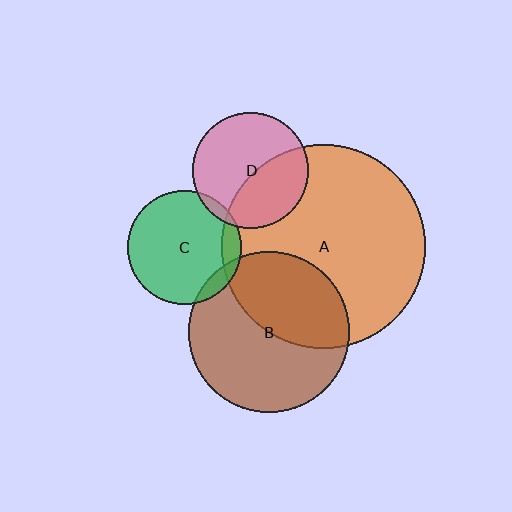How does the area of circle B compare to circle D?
Approximately 1.9 times.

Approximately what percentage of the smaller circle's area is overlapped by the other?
Approximately 5%.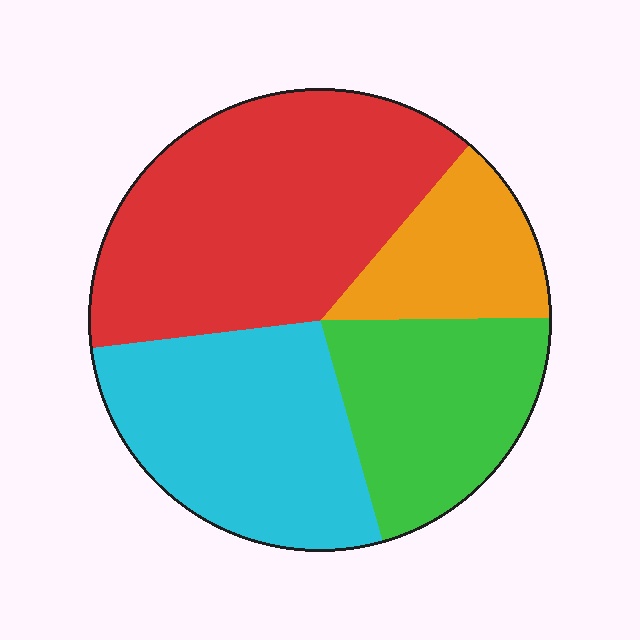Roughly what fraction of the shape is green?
Green covers 21% of the shape.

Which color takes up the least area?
Orange, at roughly 15%.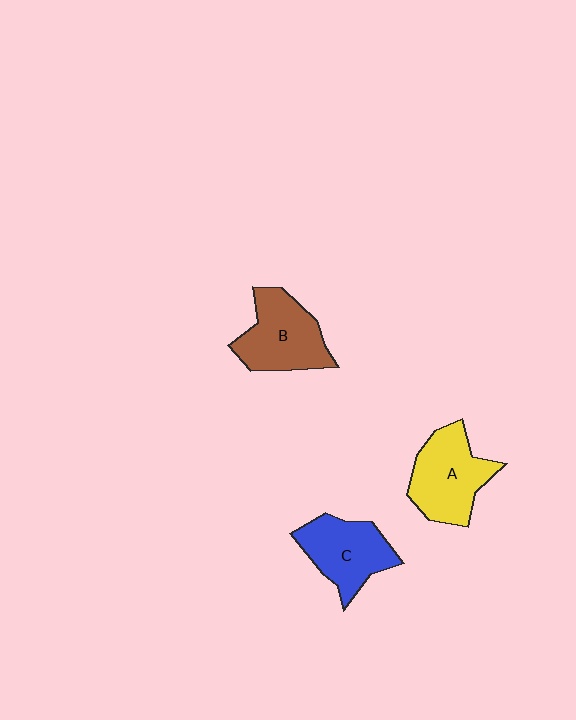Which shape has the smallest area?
Shape C (blue).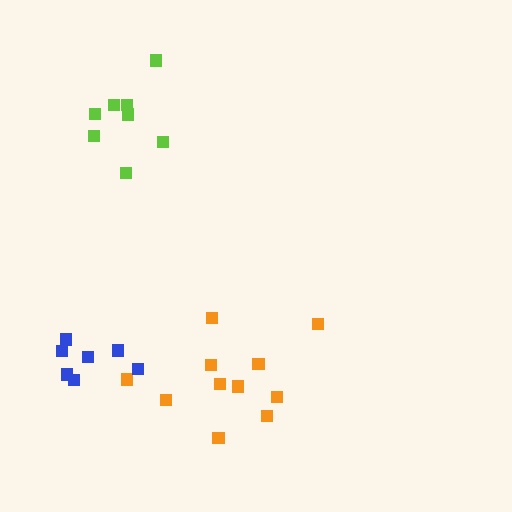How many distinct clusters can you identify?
There are 3 distinct clusters.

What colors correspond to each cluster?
The clusters are colored: orange, blue, lime.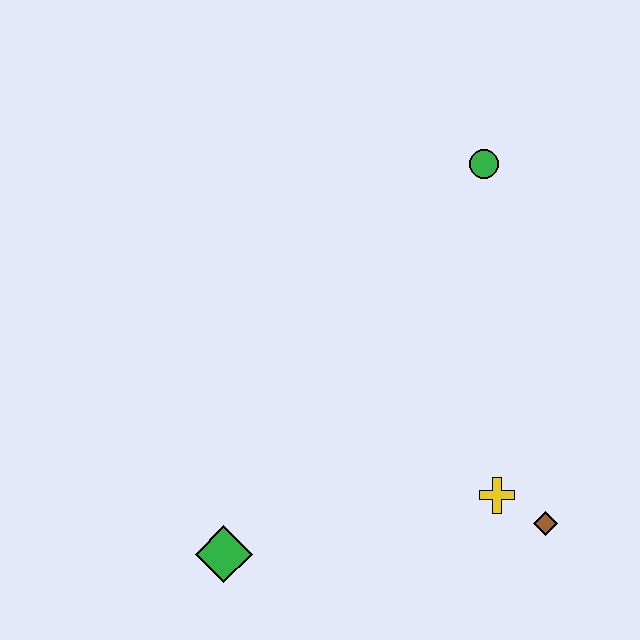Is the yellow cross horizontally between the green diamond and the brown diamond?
Yes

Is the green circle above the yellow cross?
Yes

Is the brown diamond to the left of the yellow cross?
No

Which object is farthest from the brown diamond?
The green circle is farthest from the brown diamond.